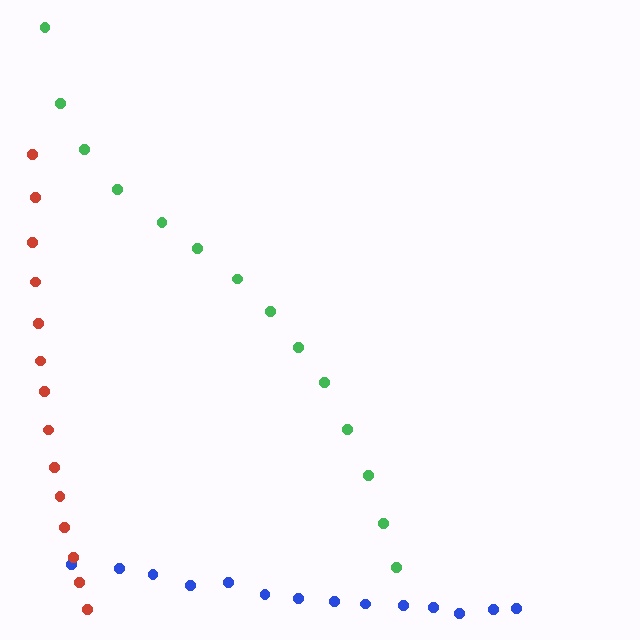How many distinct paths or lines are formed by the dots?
There are 3 distinct paths.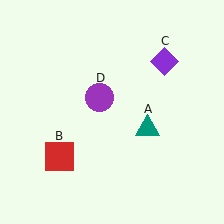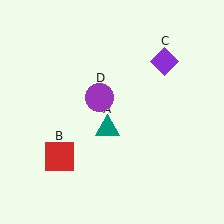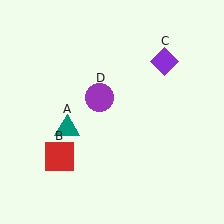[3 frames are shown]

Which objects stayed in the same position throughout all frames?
Red square (object B) and purple diamond (object C) and purple circle (object D) remained stationary.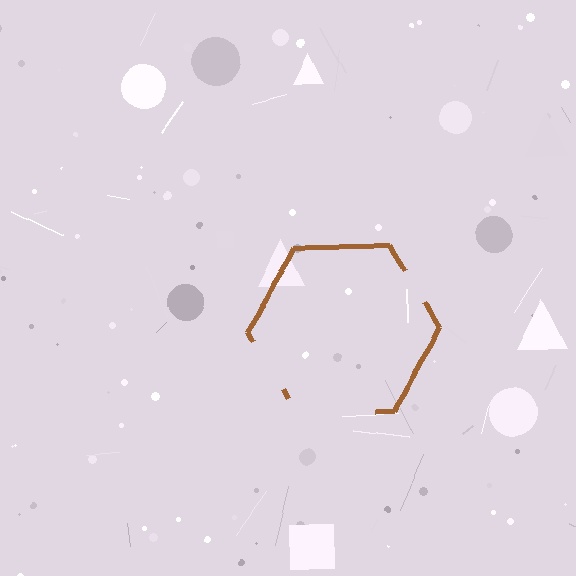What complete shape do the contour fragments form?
The contour fragments form a hexagon.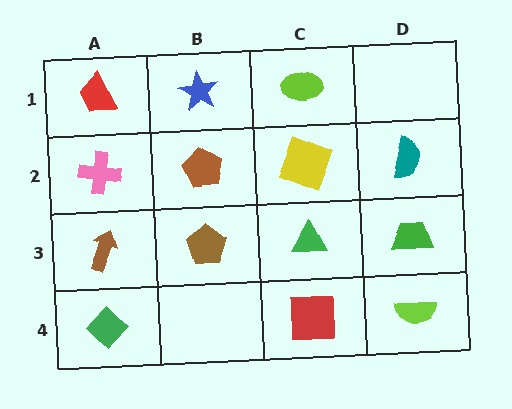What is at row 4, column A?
A green diamond.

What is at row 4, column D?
A lime semicircle.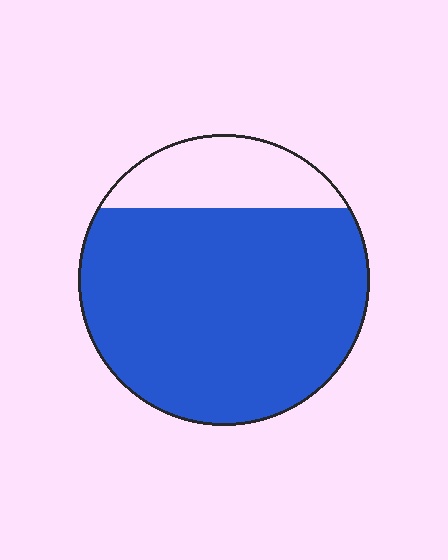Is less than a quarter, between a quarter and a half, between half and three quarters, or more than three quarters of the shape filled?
More than three quarters.